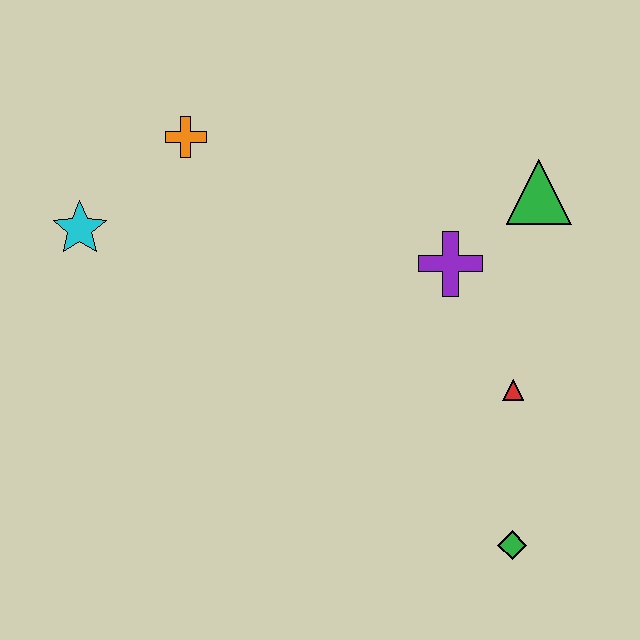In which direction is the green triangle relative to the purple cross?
The green triangle is to the right of the purple cross.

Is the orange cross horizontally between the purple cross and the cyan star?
Yes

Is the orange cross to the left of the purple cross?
Yes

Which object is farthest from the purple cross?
The cyan star is farthest from the purple cross.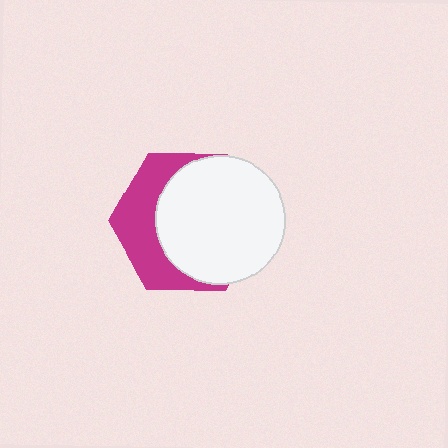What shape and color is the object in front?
The object in front is a white circle.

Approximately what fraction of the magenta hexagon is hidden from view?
Roughly 62% of the magenta hexagon is hidden behind the white circle.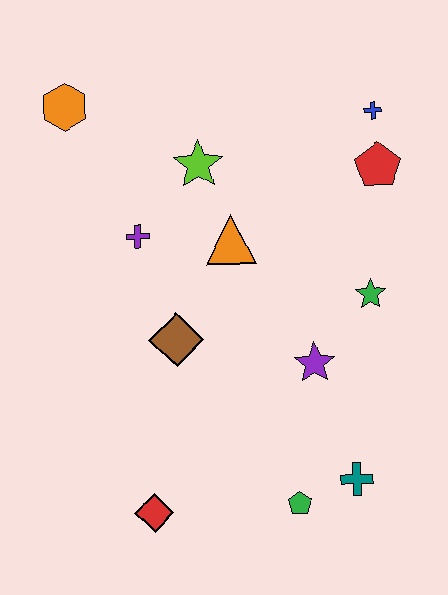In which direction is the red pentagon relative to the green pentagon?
The red pentagon is above the green pentagon.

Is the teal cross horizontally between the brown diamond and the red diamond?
No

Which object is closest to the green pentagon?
The teal cross is closest to the green pentagon.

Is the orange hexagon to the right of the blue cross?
No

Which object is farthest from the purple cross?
The teal cross is farthest from the purple cross.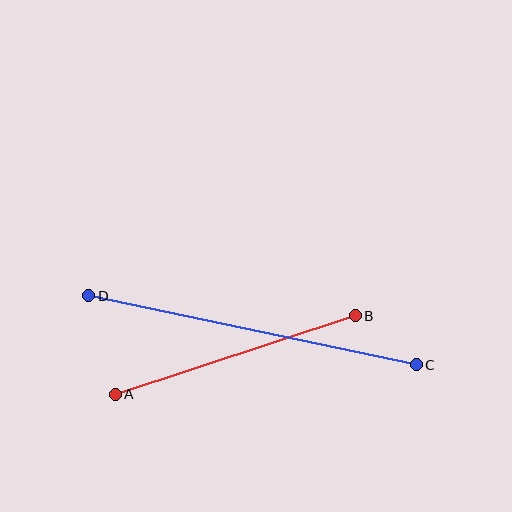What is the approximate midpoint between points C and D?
The midpoint is at approximately (253, 330) pixels.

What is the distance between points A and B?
The distance is approximately 252 pixels.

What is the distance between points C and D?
The distance is approximately 335 pixels.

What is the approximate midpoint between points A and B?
The midpoint is at approximately (235, 355) pixels.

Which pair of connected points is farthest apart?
Points C and D are farthest apart.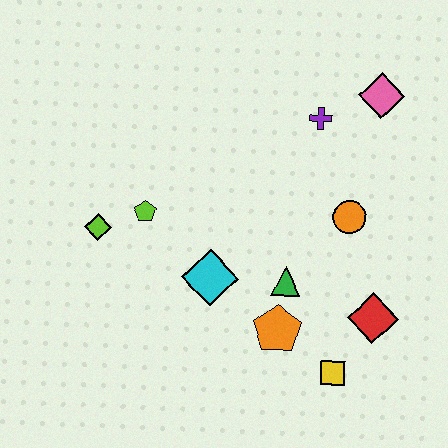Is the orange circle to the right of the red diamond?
No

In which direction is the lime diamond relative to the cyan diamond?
The lime diamond is to the left of the cyan diamond.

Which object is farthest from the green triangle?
The pink diamond is farthest from the green triangle.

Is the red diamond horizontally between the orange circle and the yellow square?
No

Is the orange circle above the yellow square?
Yes